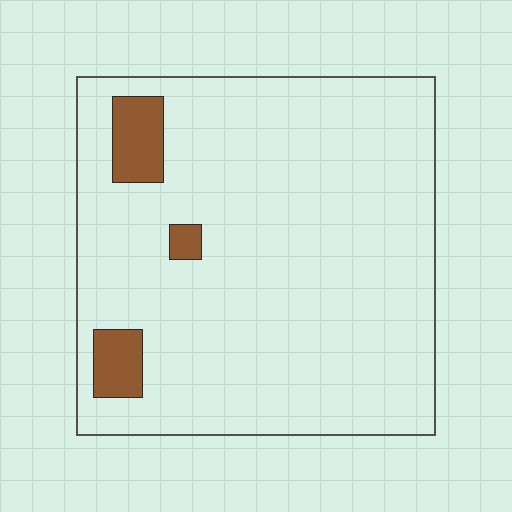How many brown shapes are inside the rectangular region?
3.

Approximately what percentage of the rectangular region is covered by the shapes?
Approximately 5%.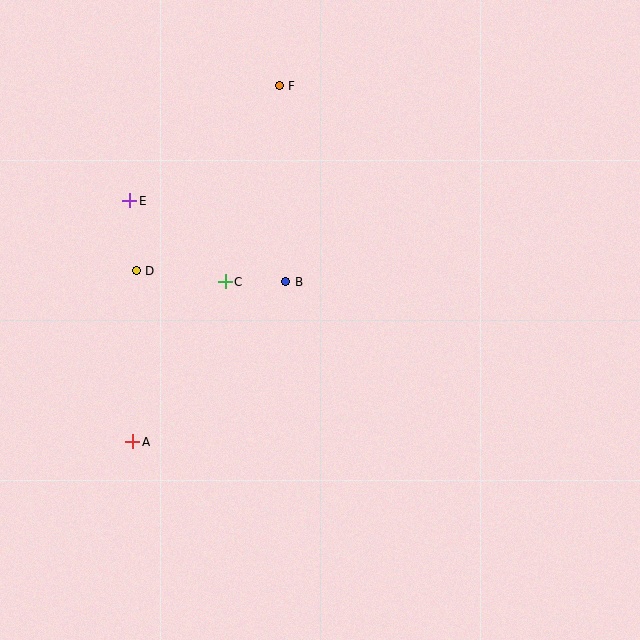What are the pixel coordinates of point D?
Point D is at (136, 271).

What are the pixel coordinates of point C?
Point C is at (225, 282).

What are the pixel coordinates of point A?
Point A is at (133, 442).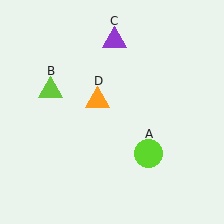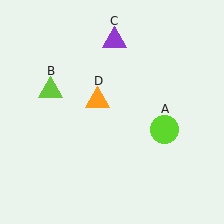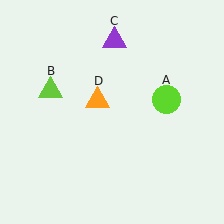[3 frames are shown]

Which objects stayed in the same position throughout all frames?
Lime triangle (object B) and purple triangle (object C) and orange triangle (object D) remained stationary.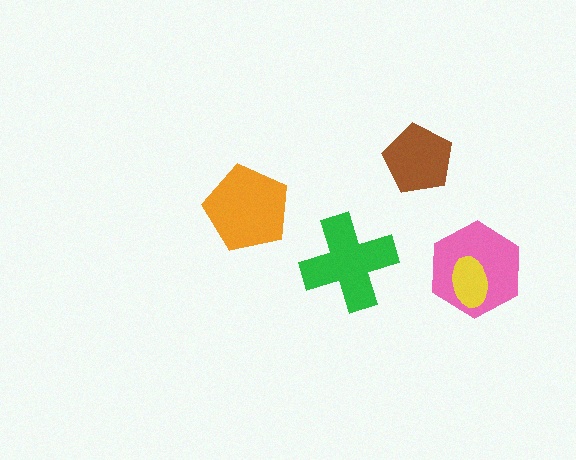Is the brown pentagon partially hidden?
No, no other shape covers it.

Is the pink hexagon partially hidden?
Yes, it is partially covered by another shape.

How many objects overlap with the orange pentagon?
0 objects overlap with the orange pentagon.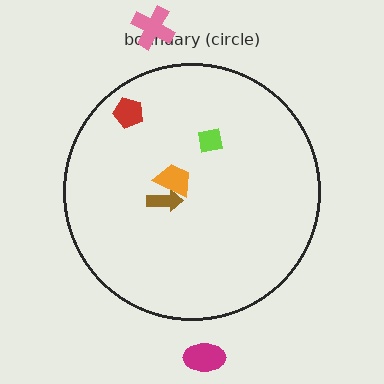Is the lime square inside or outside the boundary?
Inside.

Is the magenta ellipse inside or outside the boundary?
Outside.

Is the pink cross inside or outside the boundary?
Outside.